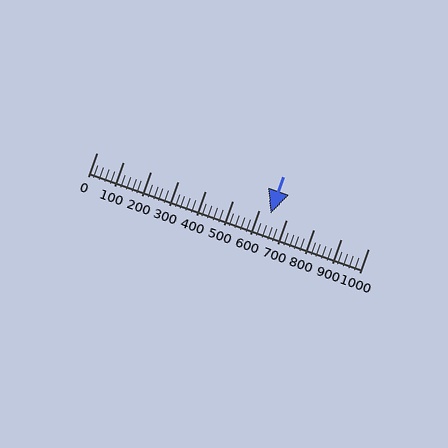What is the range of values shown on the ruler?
The ruler shows values from 0 to 1000.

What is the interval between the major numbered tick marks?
The major tick marks are spaced 100 units apart.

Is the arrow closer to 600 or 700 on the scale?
The arrow is closer to 600.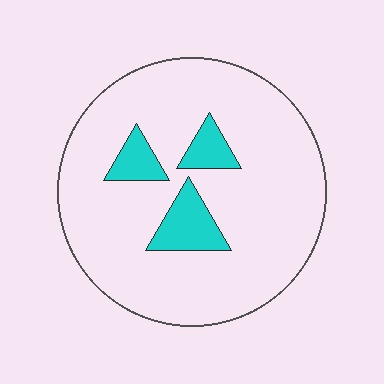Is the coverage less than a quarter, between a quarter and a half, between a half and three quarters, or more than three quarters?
Less than a quarter.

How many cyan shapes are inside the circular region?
3.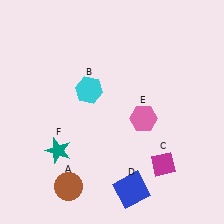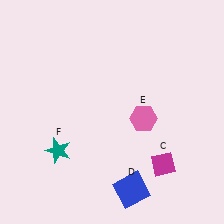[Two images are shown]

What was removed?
The brown circle (A), the cyan hexagon (B) were removed in Image 2.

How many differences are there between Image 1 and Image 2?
There are 2 differences between the two images.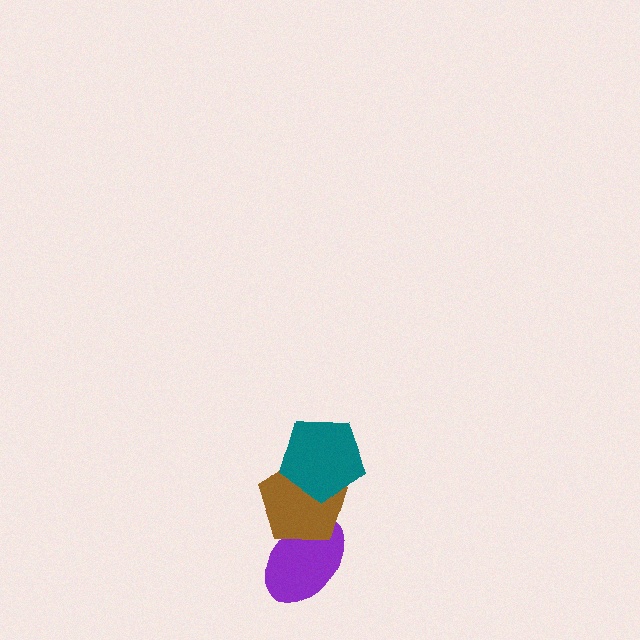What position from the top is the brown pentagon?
The brown pentagon is 2nd from the top.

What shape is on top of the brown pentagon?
The teal pentagon is on top of the brown pentagon.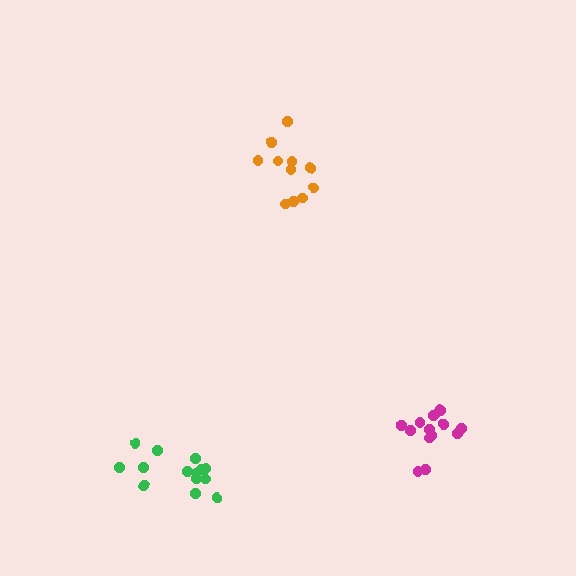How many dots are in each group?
Group 1: 14 dots, Group 2: 11 dots, Group 3: 14 dots (39 total).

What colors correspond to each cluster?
The clusters are colored: green, orange, magenta.